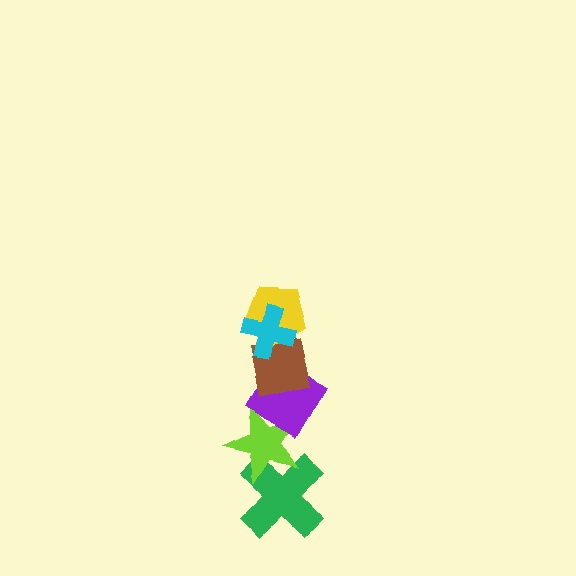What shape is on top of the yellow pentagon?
The cyan cross is on top of the yellow pentagon.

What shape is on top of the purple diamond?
The brown square is on top of the purple diamond.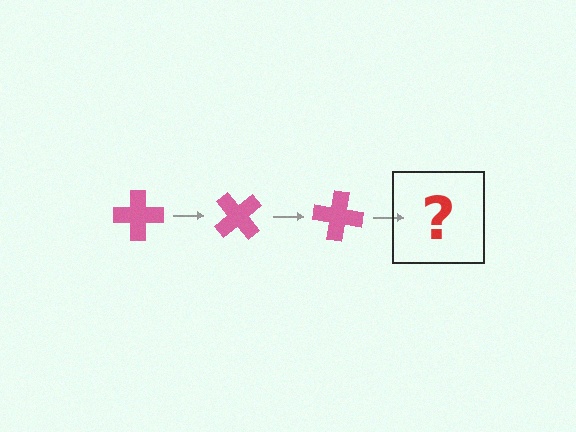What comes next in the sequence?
The next element should be a pink cross rotated 150 degrees.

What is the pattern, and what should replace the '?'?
The pattern is that the cross rotates 50 degrees each step. The '?' should be a pink cross rotated 150 degrees.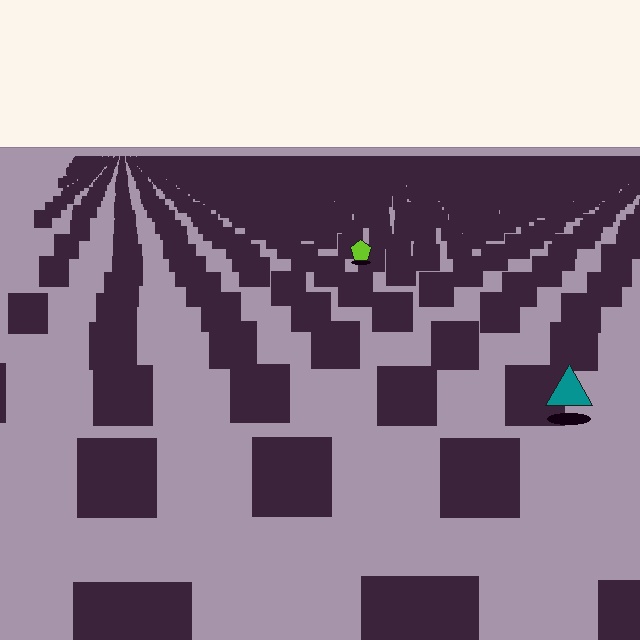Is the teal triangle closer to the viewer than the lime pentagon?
Yes. The teal triangle is closer — you can tell from the texture gradient: the ground texture is coarser near it.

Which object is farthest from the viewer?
The lime pentagon is farthest from the viewer. It appears smaller and the ground texture around it is denser.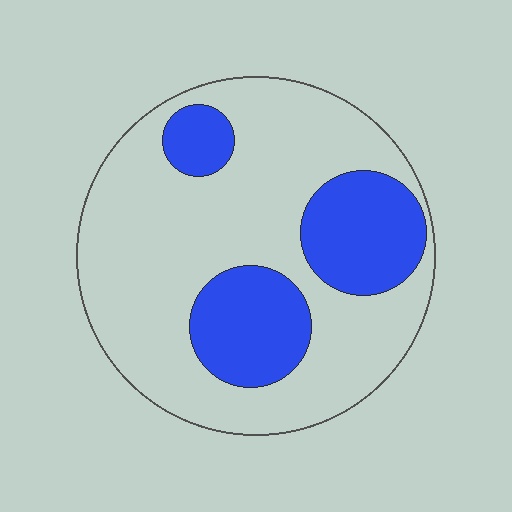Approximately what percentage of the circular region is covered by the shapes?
Approximately 30%.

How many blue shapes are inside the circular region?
3.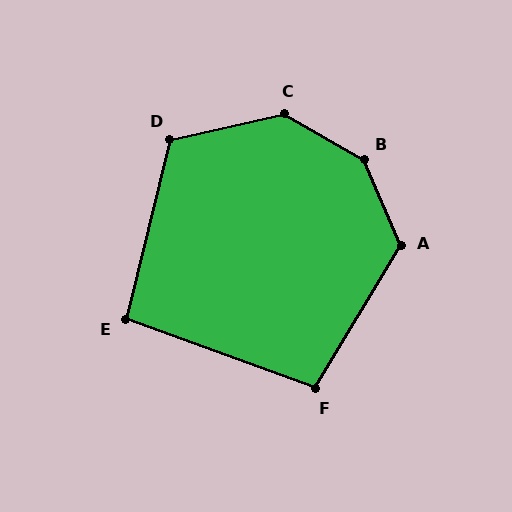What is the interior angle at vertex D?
Approximately 116 degrees (obtuse).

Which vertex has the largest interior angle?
B, at approximately 143 degrees.